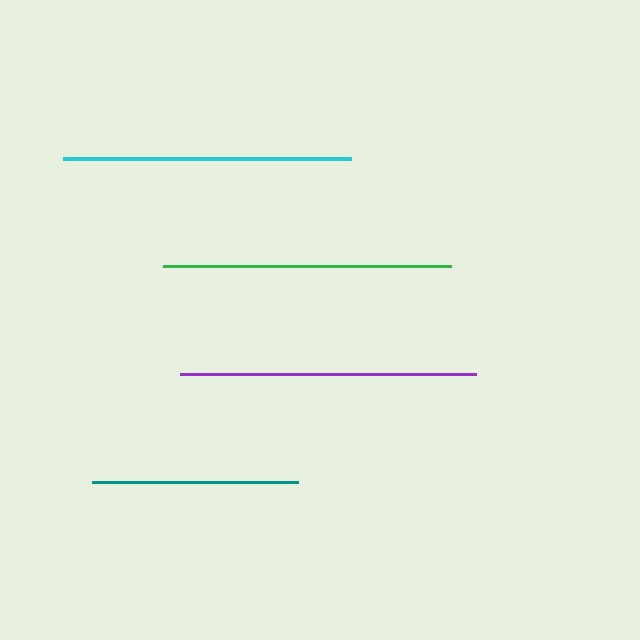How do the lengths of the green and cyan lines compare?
The green and cyan lines are approximately the same length.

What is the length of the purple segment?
The purple segment is approximately 295 pixels long.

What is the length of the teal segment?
The teal segment is approximately 206 pixels long.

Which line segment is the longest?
The purple line is the longest at approximately 295 pixels.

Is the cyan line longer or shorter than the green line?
The green line is longer than the cyan line.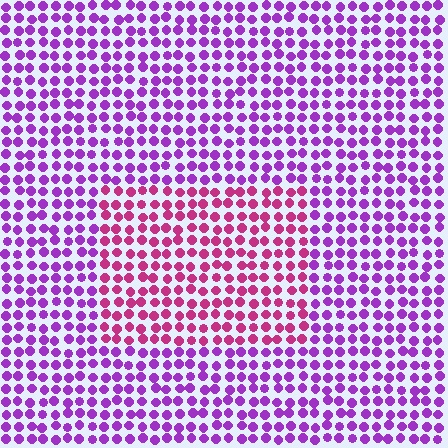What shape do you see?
I see a rectangle.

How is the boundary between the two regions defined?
The boundary is defined purely by a slight shift in hue (about 42 degrees). Spacing, size, and orientation are identical on both sides.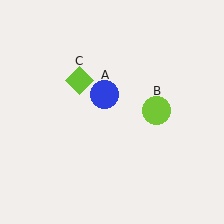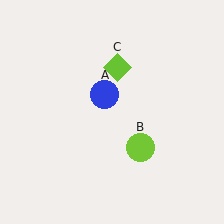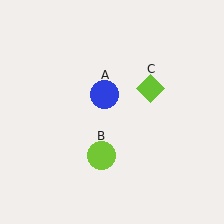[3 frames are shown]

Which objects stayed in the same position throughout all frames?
Blue circle (object A) remained stationary.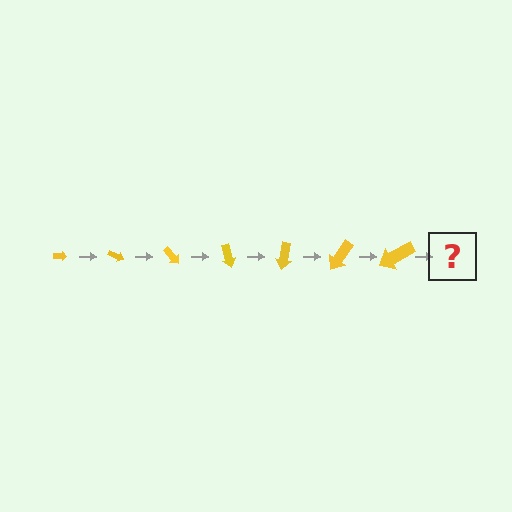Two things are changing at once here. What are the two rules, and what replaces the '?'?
The two rules are that the arrow grows larger each step and it rotates 25 degrees each step. The '?' should be an arrow, larger than the previous one and rotated 175 degrees from the start.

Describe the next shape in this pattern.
It should be an arrow, larger than the previous one and rotated 175 degrees from the start.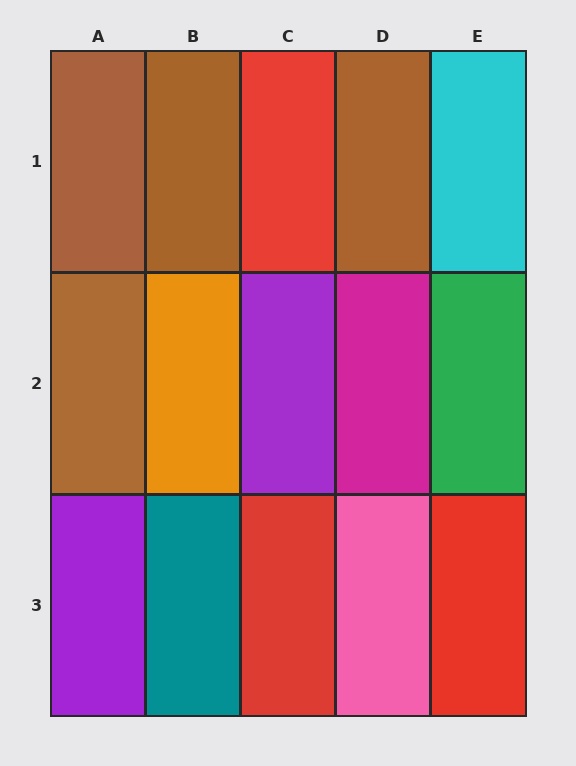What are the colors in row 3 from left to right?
Purple, teal, red, pink, red.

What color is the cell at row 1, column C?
Red.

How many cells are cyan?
1 cell is cyan.